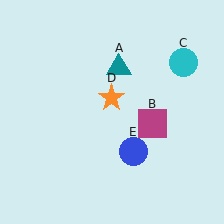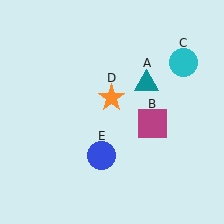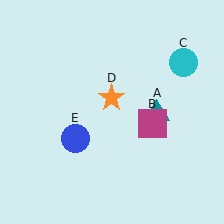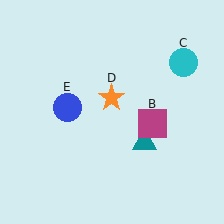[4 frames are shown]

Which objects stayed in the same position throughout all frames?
Magenta square (object B) and cyan circle (object C) and orange star (object D) remained stationary.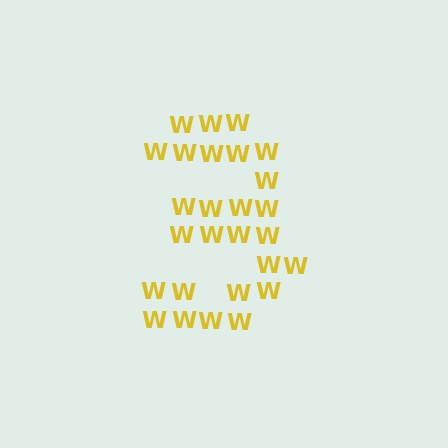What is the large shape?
The large shape is the digit 3.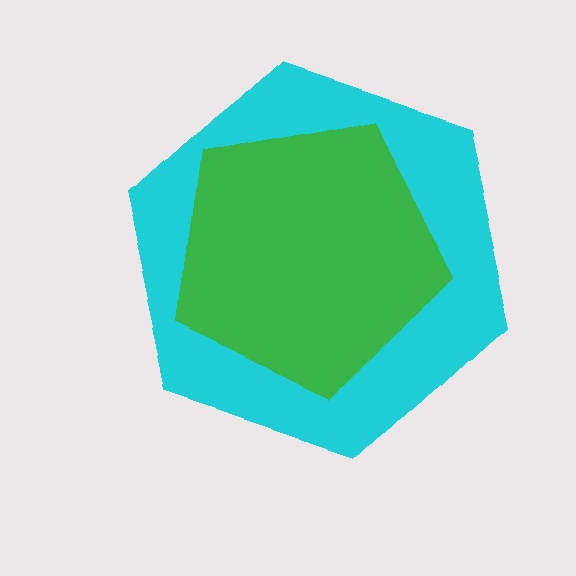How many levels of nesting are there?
2.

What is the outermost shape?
The cyan hexagon.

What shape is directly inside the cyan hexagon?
The green pentagon.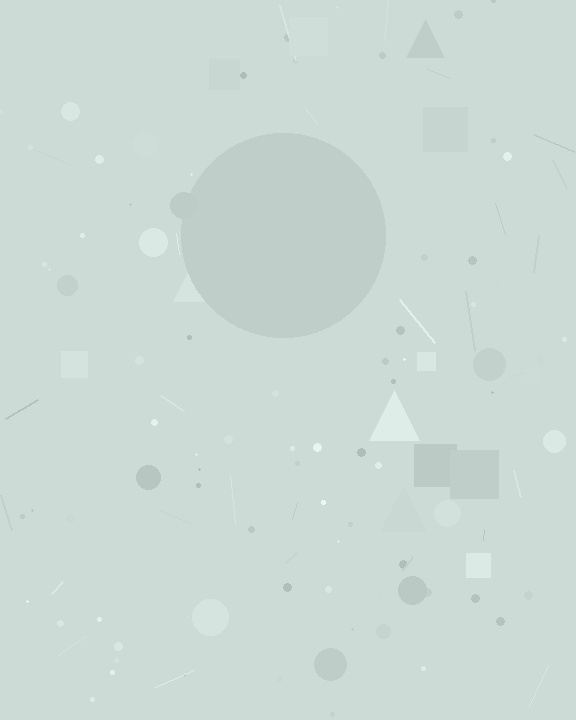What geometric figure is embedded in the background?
A circle is embedded in the background.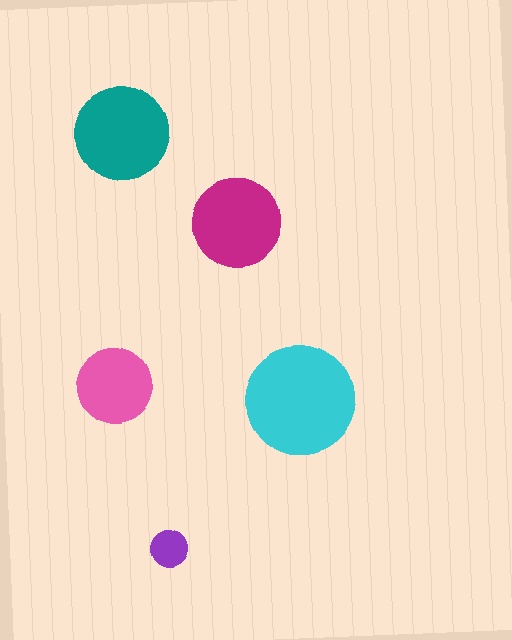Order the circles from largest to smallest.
the cyan one, the teal one, the magenta one, the pink one, the purple one.